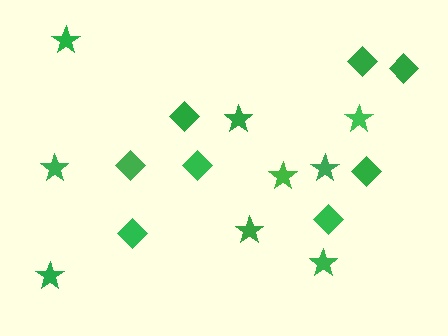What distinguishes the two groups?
There are 2 groups: one group of stars (9) and one group of diamonds (8).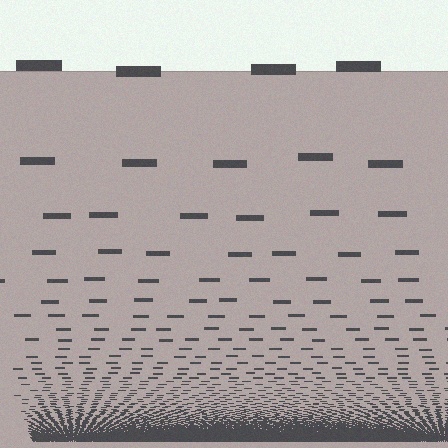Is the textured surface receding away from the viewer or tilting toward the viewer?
The surface appears to tilt toward the viewer. Texture elements get larger and sparser toward the top.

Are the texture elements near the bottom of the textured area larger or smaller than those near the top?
Smaller. The gradient is inverted — elements near the bottom are smaller and denser.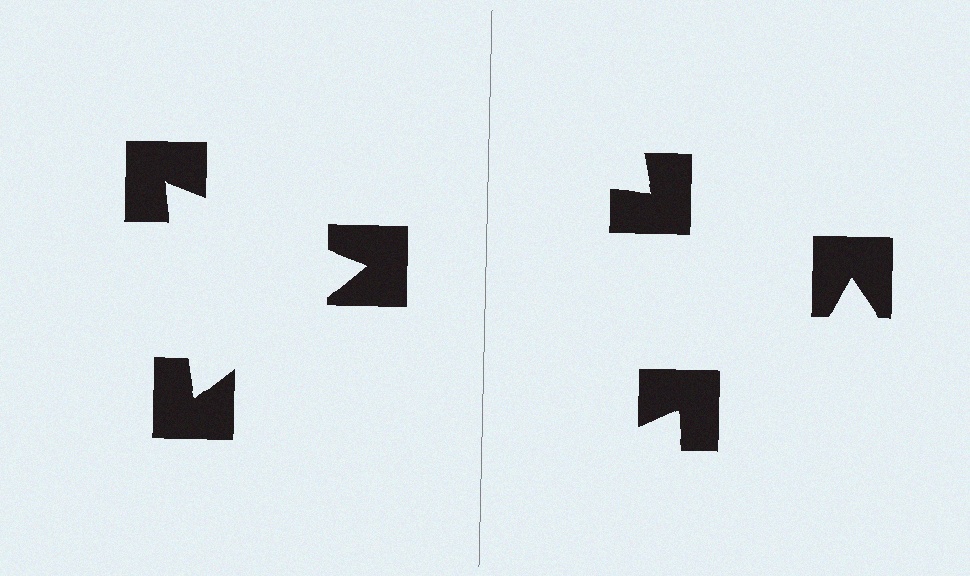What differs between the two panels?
The notched squares are positioned identically on both sides; only the wedge orientations differ. On the left they align to a triangle; on the right they are misaligned.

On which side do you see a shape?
An illusory triangle appears on the left side. On the right side the wedge cuts are rotated, so no coherent shape forms.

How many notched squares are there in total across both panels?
6 — 3 on each side.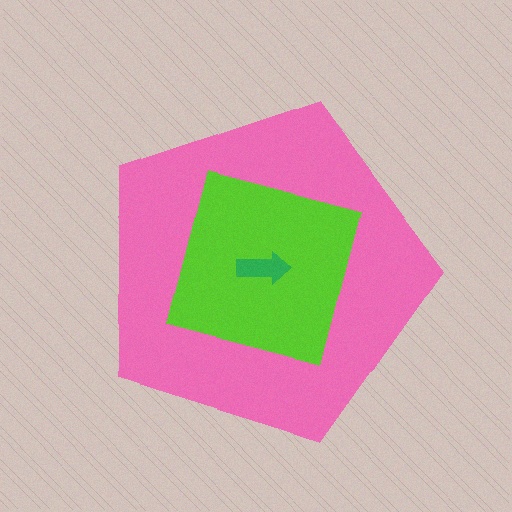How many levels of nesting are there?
3.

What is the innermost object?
The green arrow.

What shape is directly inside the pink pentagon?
The lime square.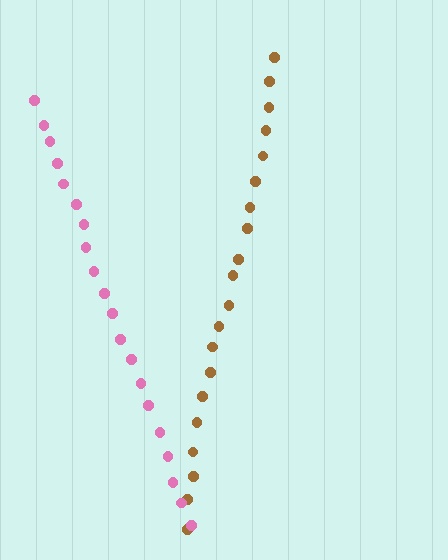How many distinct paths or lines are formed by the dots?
There are 2 distinct paths.